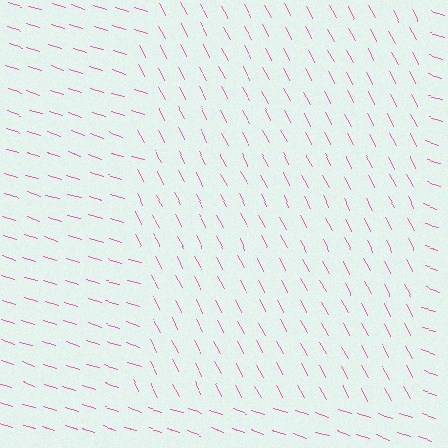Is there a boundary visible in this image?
Yes, there is a texture boundary formed by a change in line orientation.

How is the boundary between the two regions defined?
The boundary is defined purely by a change in line orientation (approximately 45 degrees difference). All lines are the same color and thickness.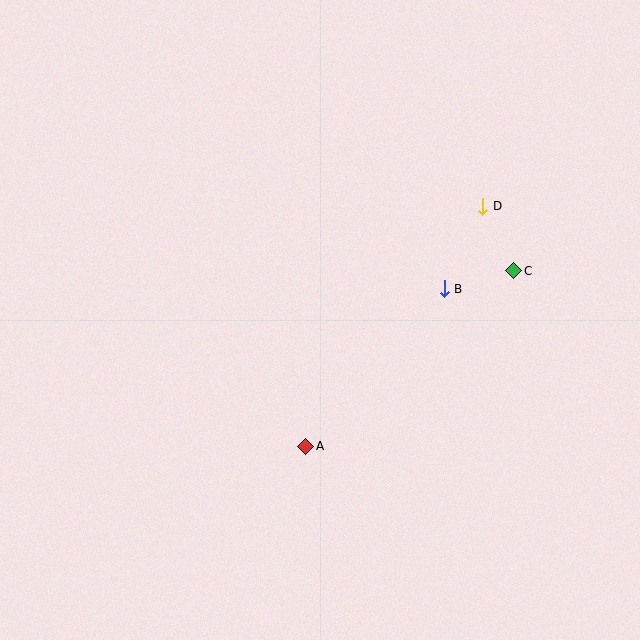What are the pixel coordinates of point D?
Point D is at (483, 206).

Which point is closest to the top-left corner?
Point D is closest to the top-left corner.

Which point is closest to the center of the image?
Point A at (306, 446) is closest to the center.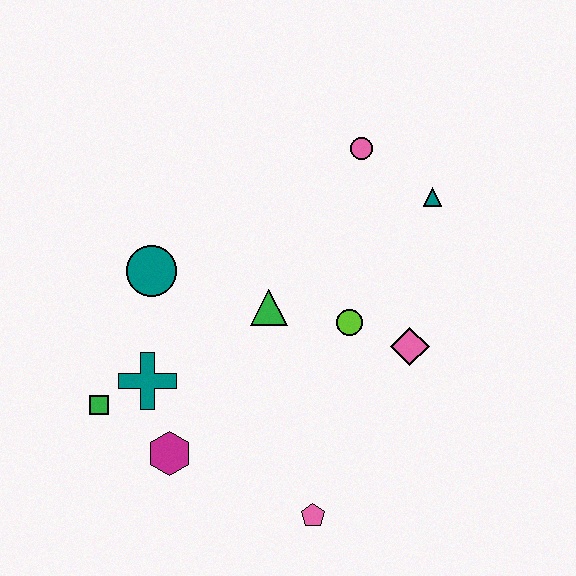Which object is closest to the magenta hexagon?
The teal cross is closest to the magenta hexagon.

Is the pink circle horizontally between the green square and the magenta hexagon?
No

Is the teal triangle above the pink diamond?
Yes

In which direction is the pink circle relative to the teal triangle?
The pink circle is to the left of the teal triangle.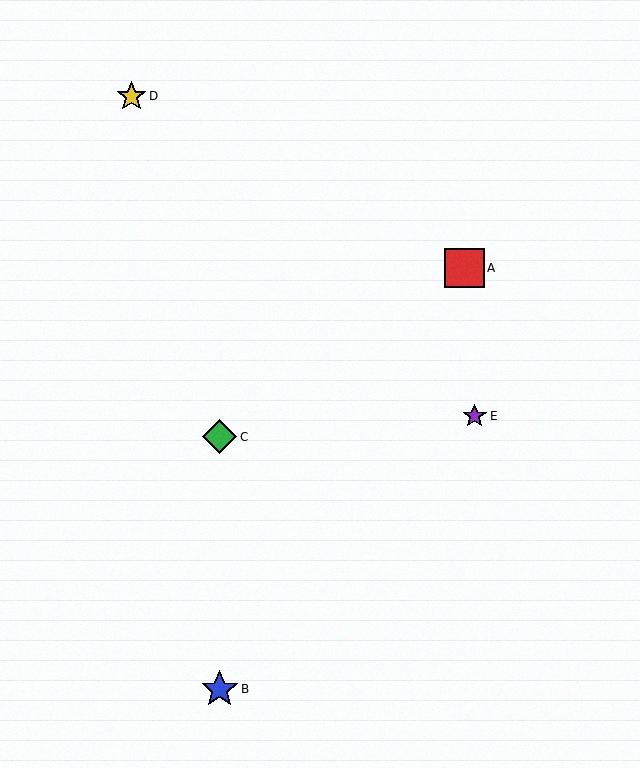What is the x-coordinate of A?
Object A is at x≈465.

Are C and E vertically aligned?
No, C is at x≈220 and E is at x≈475.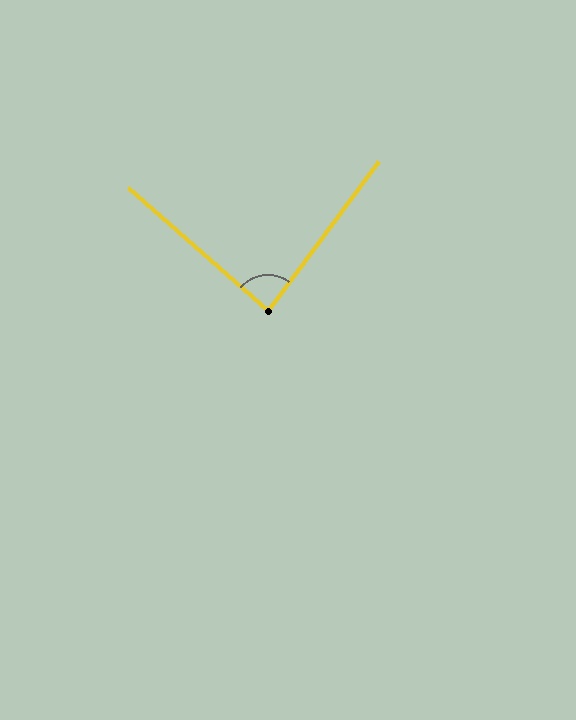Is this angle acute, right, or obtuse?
It is approximately a right angle.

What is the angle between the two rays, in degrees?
Approximately 85 degrees.